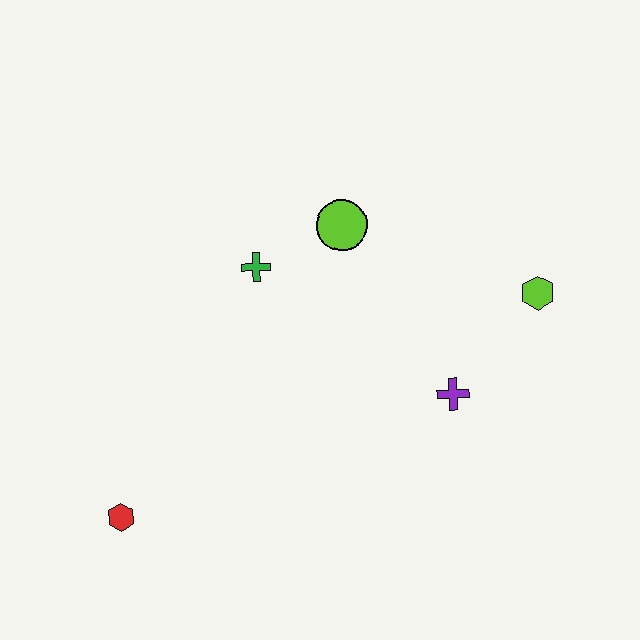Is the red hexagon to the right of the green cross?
No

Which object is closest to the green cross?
The lime circle is closest to the green cross.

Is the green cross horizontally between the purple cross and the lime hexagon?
No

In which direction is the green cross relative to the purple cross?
The green cross is to the left of the purple cross.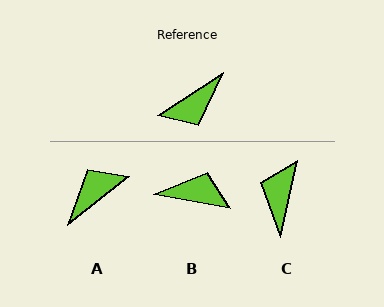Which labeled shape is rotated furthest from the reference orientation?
A, about 175 degrees away.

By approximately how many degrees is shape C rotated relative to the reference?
Approximately 136 degrees clockwise.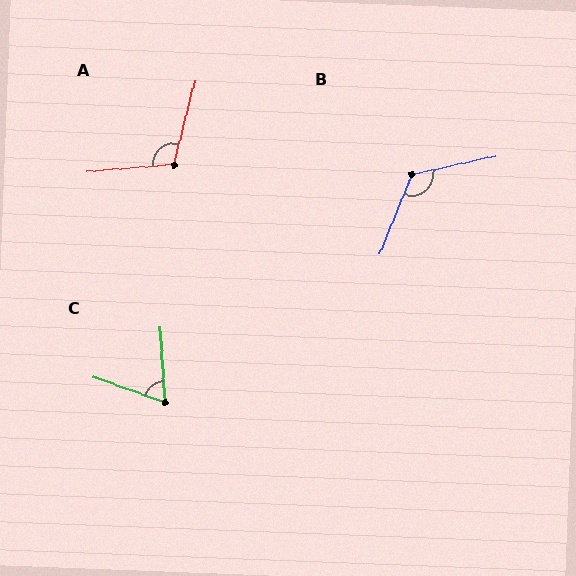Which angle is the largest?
B, at approximately 124 degrees.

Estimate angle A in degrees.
Approximately 109 degrees.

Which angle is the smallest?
C, at approximately 66 degrees.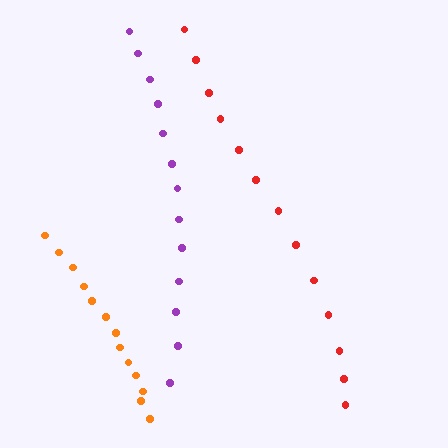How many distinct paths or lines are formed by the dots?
There are 3 distinct paths.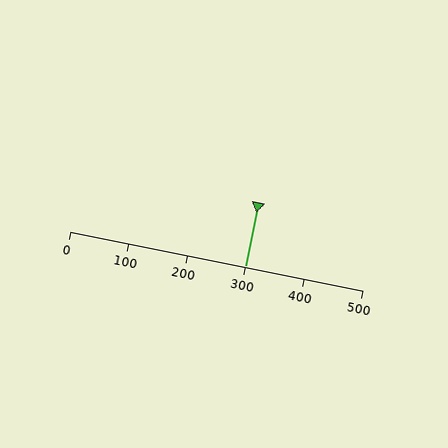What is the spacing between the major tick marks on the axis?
The major ticks are spaced 100 apart.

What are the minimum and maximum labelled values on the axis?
The axis runs from 0 to 500.